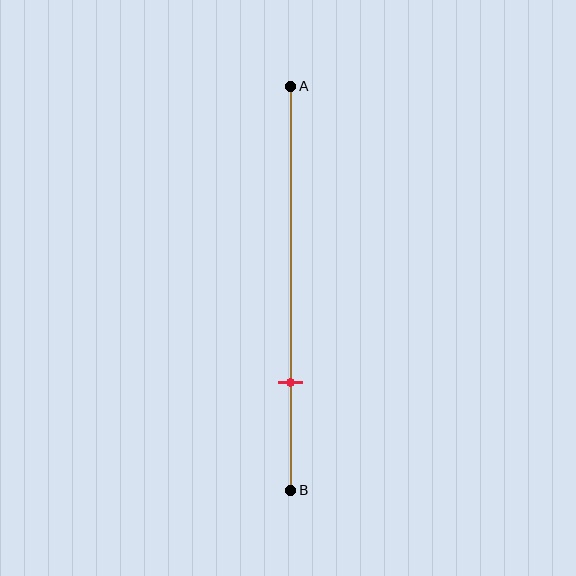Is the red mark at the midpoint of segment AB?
No, the mark is at about 75% from A, not at the 50% midpoint.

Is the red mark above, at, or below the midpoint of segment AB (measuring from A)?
The red mark is below the midpoint of segment AB.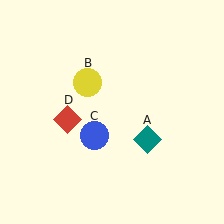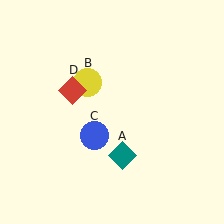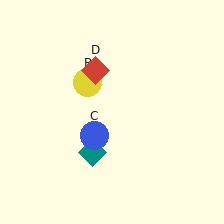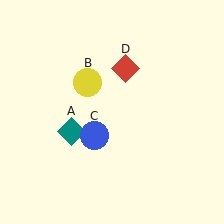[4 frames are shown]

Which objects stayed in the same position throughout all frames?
Yellow circle (object B) and blue circle (object C) remained stationary.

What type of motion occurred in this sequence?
The teal diamond (object A), red diamond (object D) rotated clockwise around the center of the scene.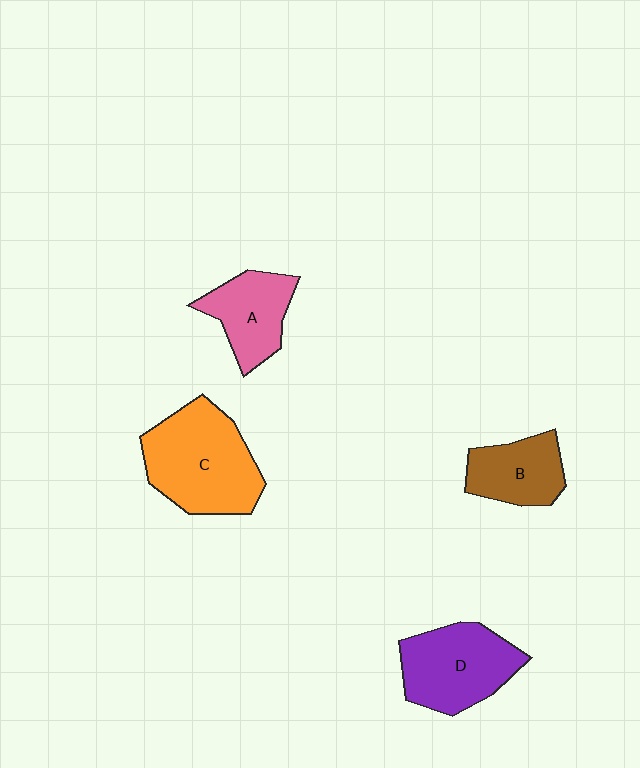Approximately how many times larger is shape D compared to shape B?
Approximately 1.4 times.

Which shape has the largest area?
Shape C (orange).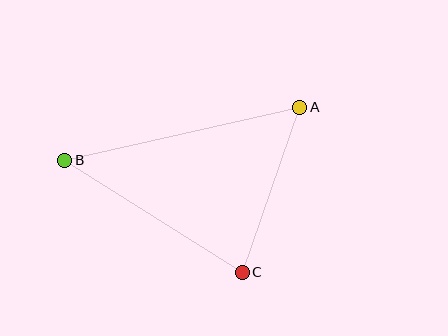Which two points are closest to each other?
Points A and C are closest to each other.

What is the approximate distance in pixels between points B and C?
The distance between B and C is approximately 210 pixels.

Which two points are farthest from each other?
Points A and B are farthest from each other.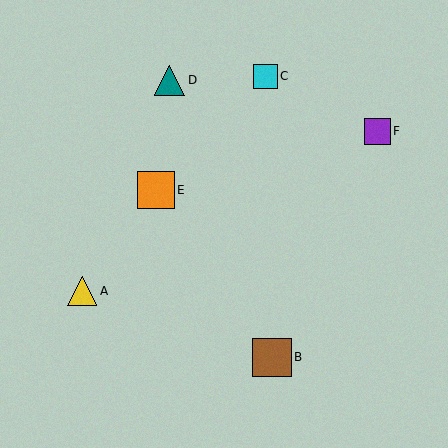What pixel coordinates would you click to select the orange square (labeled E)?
Click at (156, 190) to select the orange square E.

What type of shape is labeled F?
Shape F is a purple square.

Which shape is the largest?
The brown square (labeled B) is the largest.